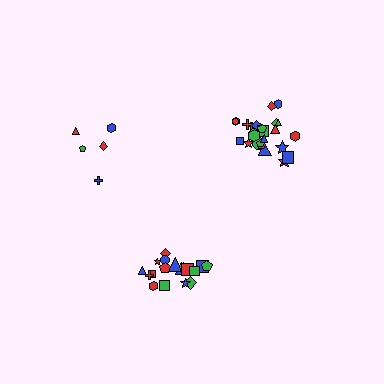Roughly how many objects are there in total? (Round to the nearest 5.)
Roughly 50 objects in total.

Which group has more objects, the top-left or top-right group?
The top-right group.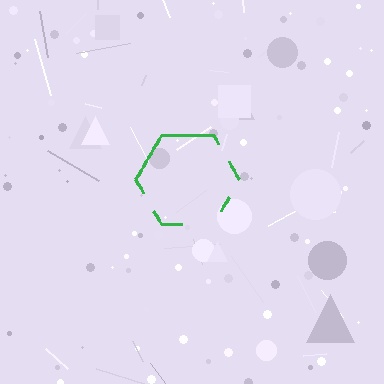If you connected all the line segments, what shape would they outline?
They would outline a hexagon.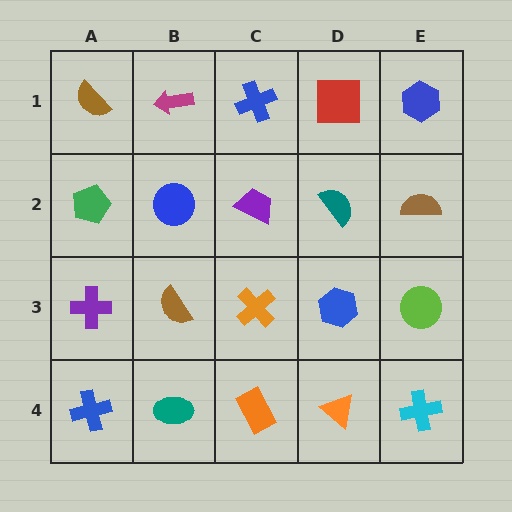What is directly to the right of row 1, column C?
A red square.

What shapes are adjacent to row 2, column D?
A red square (row 1, column D), a blue hexagon (row 3, column D), a purple trapezoid (row 2, column C), a brown semicircle (row 2, column E).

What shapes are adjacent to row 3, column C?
A purple trapezoid (row 2, column C), an orange rectangle (row 4, column C), a brown semicircle (row 3, column B), a blue hexagon (row 3, column D).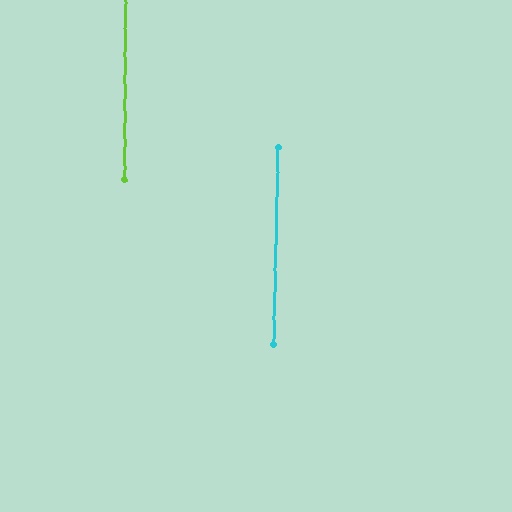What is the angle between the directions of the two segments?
Approximately 1 degree.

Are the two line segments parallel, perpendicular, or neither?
Parallel — their directions differ by only 1.2°.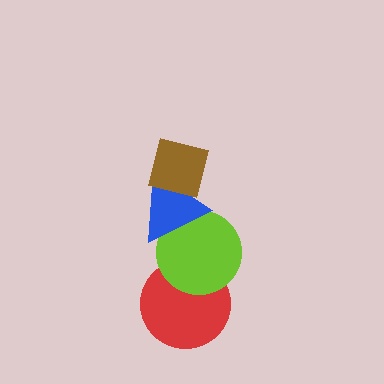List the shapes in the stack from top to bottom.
From top to bottom: the brown square, the blue triangle, the lime circle, the red circle.